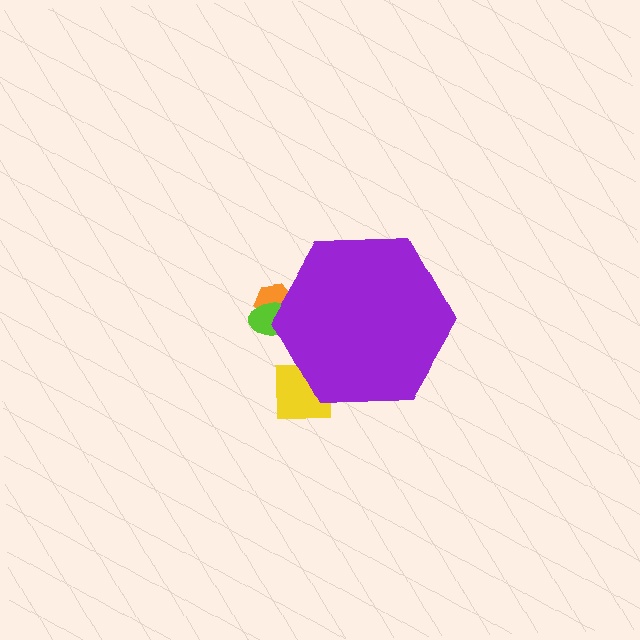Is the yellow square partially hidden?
Yes, the yellow square is partially hidden behind the purple hexagon.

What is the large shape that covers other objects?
A purple hexagon.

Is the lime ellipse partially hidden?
Yes, the lime ellipse is partially hidden behind the purple hexagon.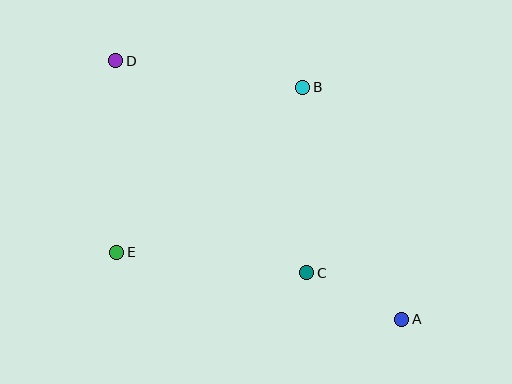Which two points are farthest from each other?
Points A and D are farthest from each other.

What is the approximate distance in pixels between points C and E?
The distance between C and E is approximately 191 pixels.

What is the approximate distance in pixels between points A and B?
The distance between A and B is approximately 253 pixels.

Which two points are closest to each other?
Points A and C are closest to each other.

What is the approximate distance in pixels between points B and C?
The distance between B and C is approximately 186 pixels.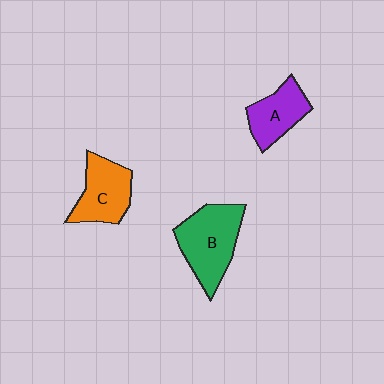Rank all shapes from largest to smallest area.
From largest to smallest: B (green), C (orange), A (purple).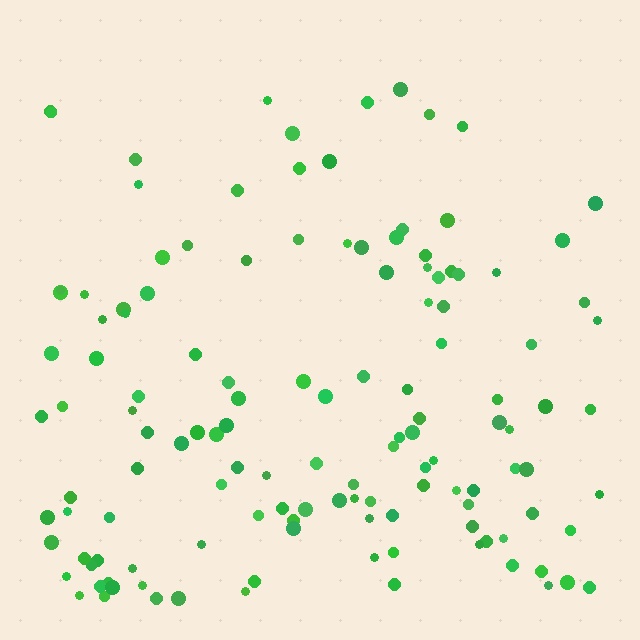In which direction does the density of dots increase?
From top to bottom, with the bottom side densest.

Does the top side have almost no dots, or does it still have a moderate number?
Still a moderate number, just noticeably fewer than the bottom.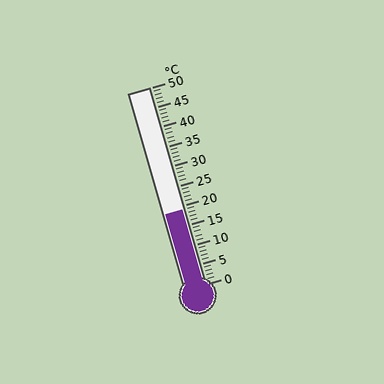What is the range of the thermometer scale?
The thermometer scale ranges from 0°C to 50°C.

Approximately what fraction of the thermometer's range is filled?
The thermometer is filled to approximately 40% of its range.